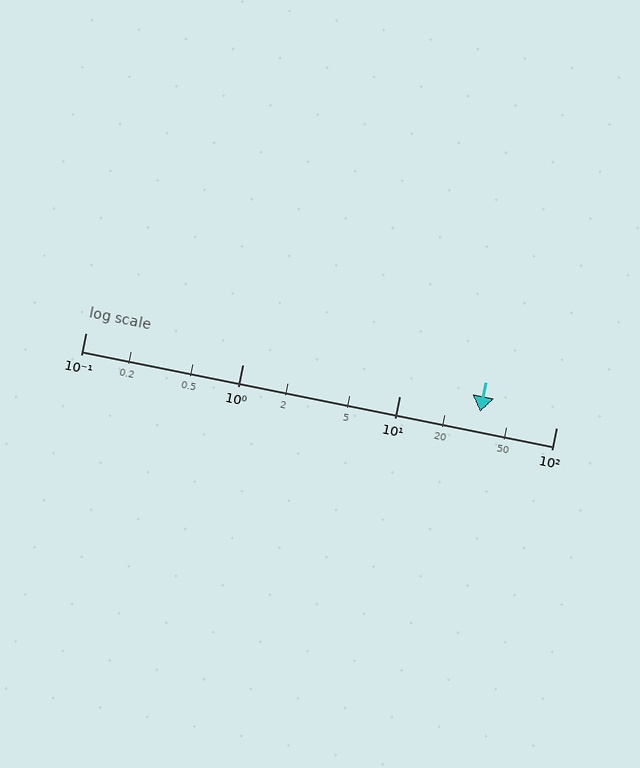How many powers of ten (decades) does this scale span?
The scale spans 3 decades, from 0.1 to 100.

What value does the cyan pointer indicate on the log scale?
The pointer indicates approximately 33.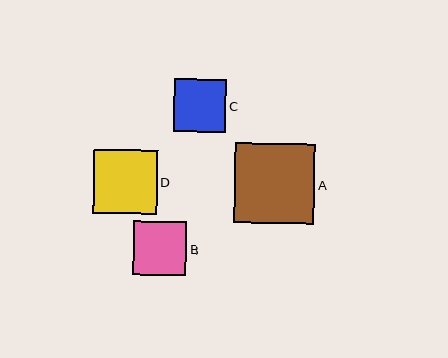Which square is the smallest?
Square C is the smallest with a size of approximately 53 pixels.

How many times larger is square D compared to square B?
Square D is approximately 1.2 times the size of square B.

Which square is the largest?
Square A is the largest with a size of approximately 80 pixels.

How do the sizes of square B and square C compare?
Square B and square C are approximately the same size.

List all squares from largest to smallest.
From largest to smallest: A, D, B, C.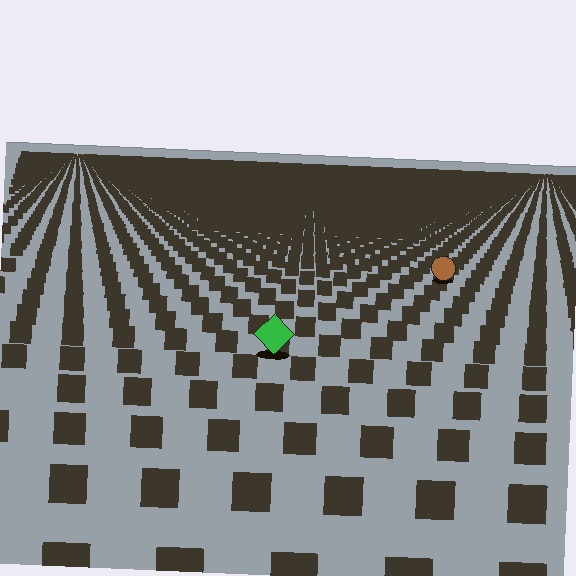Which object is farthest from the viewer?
The brown circle is farthest from the viewer. It appears smaller and the ground texture around it is denser.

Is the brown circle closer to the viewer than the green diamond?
No. The green diamond is closer — you can tell from the texture gradient: the ground texture is coarser near it.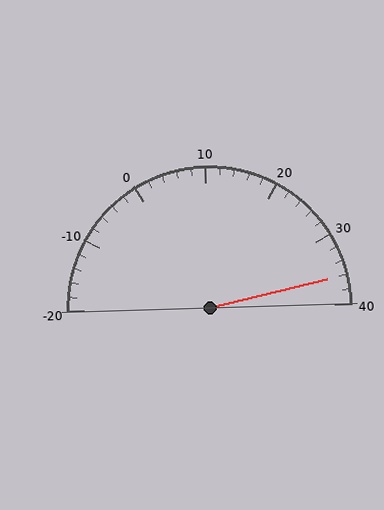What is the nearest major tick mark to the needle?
The nearest major tick mark is 40.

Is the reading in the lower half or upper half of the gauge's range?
The reading is in the upper half of the range (-20 to 40).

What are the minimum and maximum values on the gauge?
The gauge ranges from -20 to 40.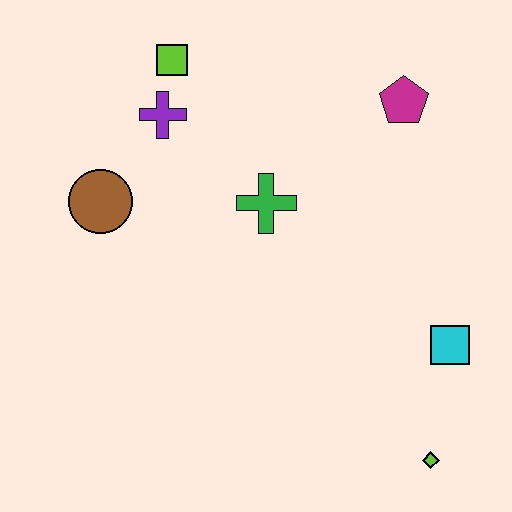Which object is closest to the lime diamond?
The cyan square is closest to the lime diamond.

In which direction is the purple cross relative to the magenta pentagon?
The purple cross is to the left of the magenta pentagon.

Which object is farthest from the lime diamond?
The lime square is farthest from the lime diamond.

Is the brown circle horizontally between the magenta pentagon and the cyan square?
No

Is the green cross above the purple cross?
No